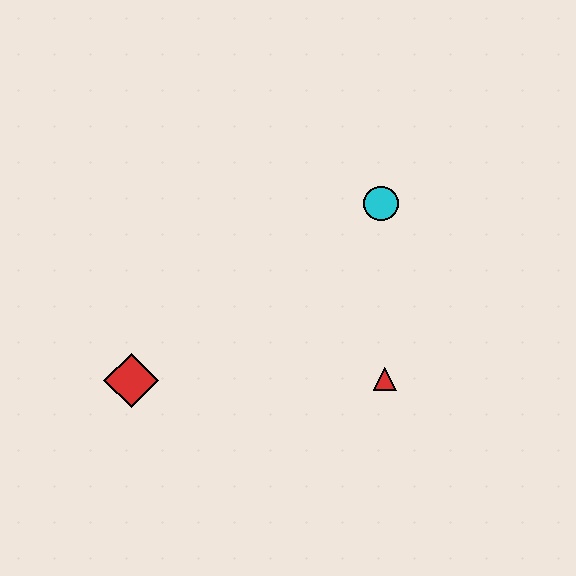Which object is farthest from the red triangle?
The red diamond is farthest from the red triangle.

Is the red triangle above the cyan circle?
No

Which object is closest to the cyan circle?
The red triangle is closest to the cyan circle.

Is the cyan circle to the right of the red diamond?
Yes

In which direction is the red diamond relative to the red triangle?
The red diamond is to the left of the red triangle.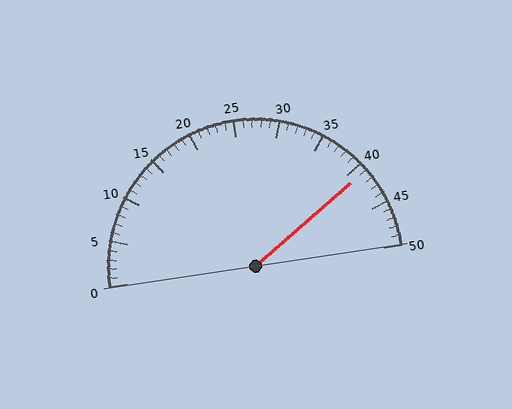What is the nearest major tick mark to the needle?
The nearest major tick mark is 40.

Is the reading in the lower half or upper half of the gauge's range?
The reading is in the upper half of the range (0 to 50).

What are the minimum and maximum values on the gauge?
The gauge ranges from 0 to 50.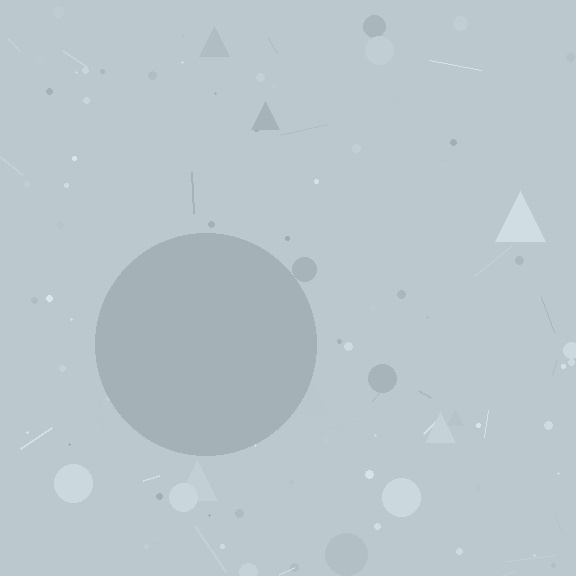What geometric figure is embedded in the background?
A circle is embedded in the background.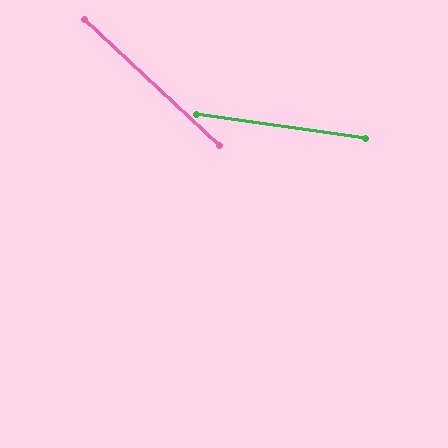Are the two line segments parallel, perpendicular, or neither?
Neither parallel nor perpendicular — they differ by about 35°.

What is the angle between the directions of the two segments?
Approximately 35 degrees.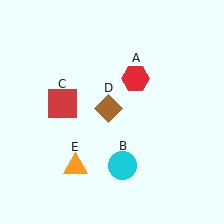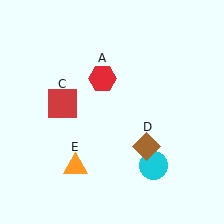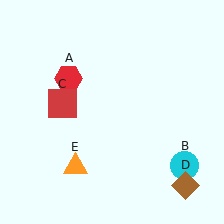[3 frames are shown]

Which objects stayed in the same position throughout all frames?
Red square (object C) and orange triangle (object E) remained stationary.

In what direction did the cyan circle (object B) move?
The cyan circle (object B) moved right.